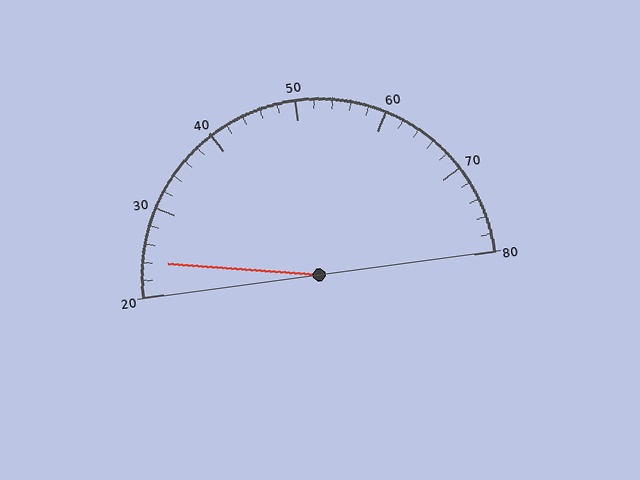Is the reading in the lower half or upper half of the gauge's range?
The reading is in the lower half of the range (20 to 80).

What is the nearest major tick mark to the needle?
The nearest major tick mark is 20.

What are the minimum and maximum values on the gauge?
The gauge ranges from 20 to 80.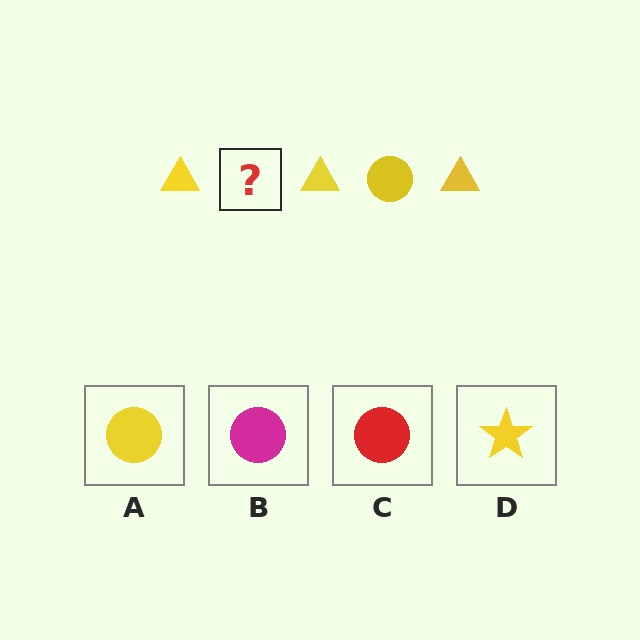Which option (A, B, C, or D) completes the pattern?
A.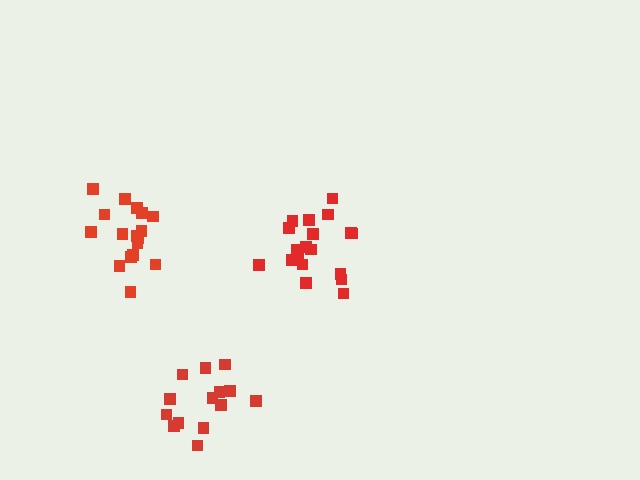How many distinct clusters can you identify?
There are 3 distinct clusters.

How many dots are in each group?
Group 1: 19 dots, Group 2: 18 dots, Group 3: 14 dots (51 total).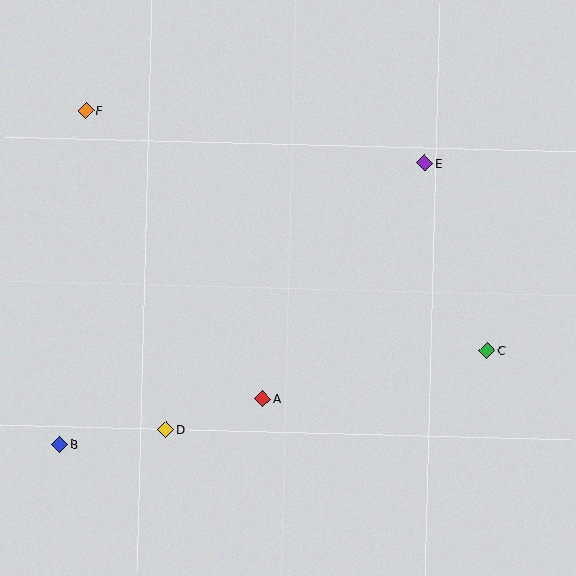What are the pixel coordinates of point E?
Point E is at (425, 163).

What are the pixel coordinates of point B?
Point B is at (60, 444).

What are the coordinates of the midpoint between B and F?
The midpoint between B and F is at (73, 278).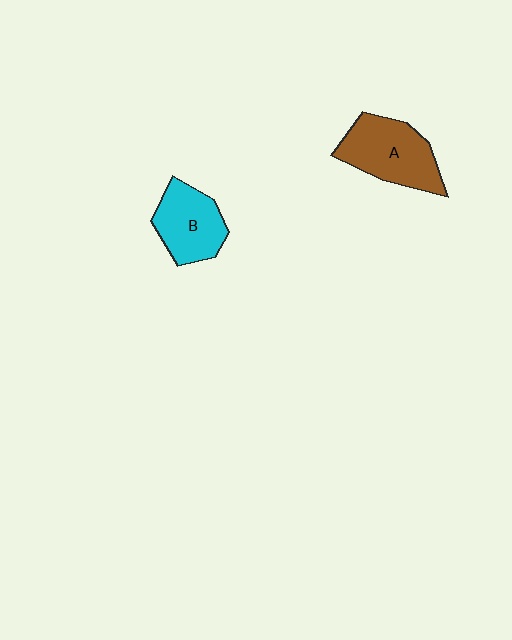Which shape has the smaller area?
Shape B (cyan).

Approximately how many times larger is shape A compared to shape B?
Approximately 1.2 times.